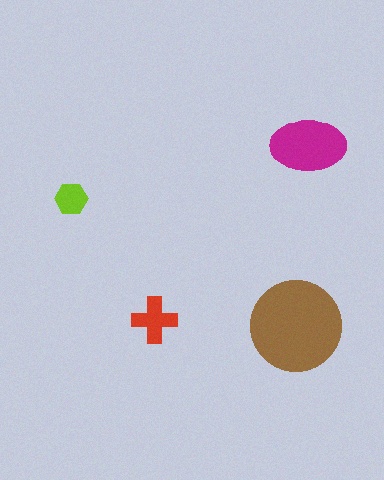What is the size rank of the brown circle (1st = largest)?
1st.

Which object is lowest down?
The brown circle is bottommost.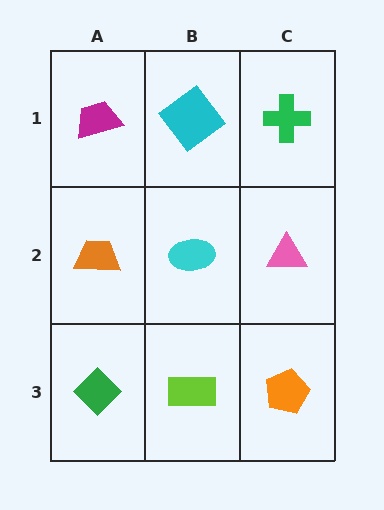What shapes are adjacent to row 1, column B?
A cyan ellipse (row 2, column B), a magenta trapezoid (row 1, column A), a green cross (row 1, column C).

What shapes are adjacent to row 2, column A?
A magenta trapezoid (row 1, column A), a green diamond (row 3, column A), a cyan ellipse (row 2, column B).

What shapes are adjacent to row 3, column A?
An orange trapezoid (row 2, column A), a lime rectangle (row 3, column B).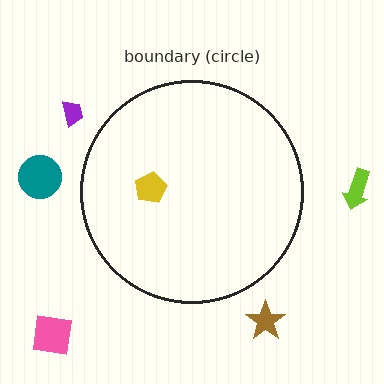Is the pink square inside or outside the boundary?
Outside.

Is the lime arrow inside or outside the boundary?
Outside.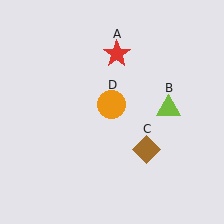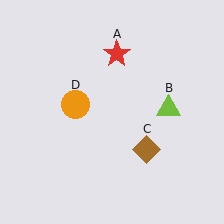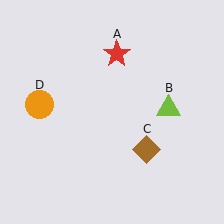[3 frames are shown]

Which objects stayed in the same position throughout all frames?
Red star (object A) and lime triangle (object B) and brown diamond (object C) remained stationary.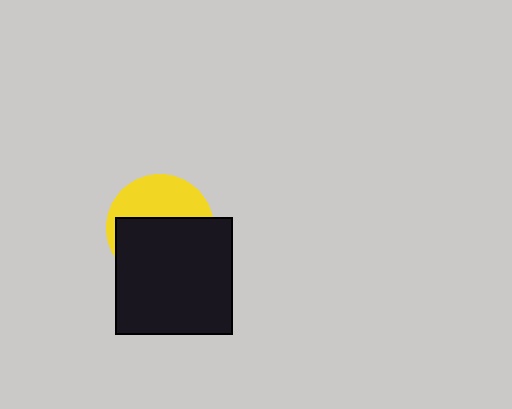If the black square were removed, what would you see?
You would see the complete yellow circle.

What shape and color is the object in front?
The object in front is a black square.